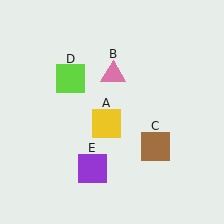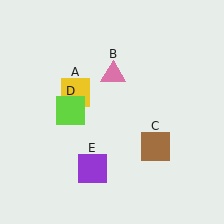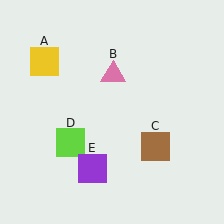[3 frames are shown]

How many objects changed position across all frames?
2 objects changed position: yellow square (object A), lime square (object D).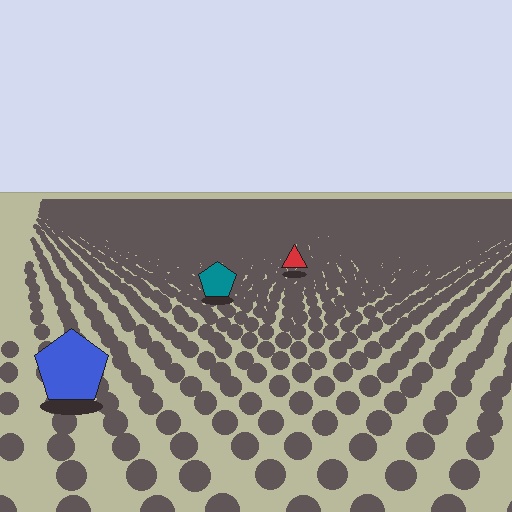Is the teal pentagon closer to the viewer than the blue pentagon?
No. The blue pentagon is closer — you can tell from the texture gradient: the ground texture is coarser near it.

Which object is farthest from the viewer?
The red triangle is farthest from the viewer. It appears smaller and the ground texture around it is denser.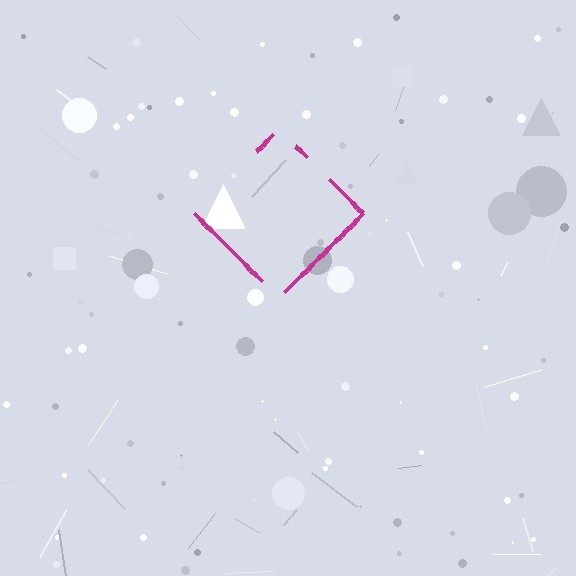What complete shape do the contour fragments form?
The contour fragments form a diamond.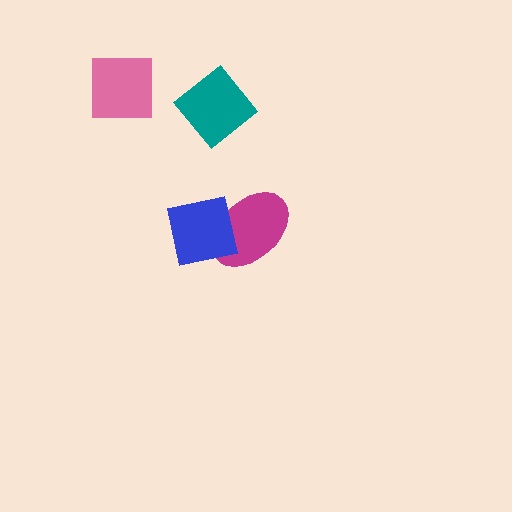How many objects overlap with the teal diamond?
0 objects overlap with the teal diamond.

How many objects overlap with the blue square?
1 object overlaps with the blue square.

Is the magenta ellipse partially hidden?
Yes, it is partially covered by another shape.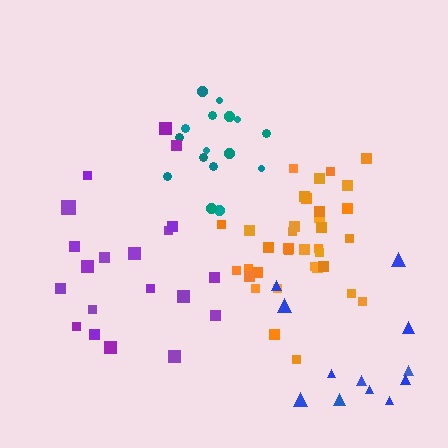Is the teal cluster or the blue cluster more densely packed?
Teal.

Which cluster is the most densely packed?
Orange.